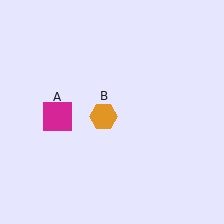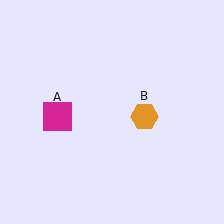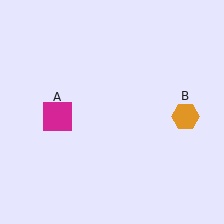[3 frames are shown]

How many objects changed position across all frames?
1 object changed position: orange hexagon (object B).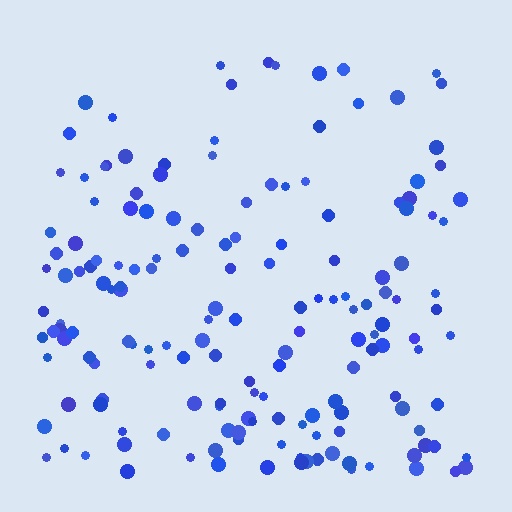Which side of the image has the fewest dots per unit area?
The top.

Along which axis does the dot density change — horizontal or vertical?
Vertical.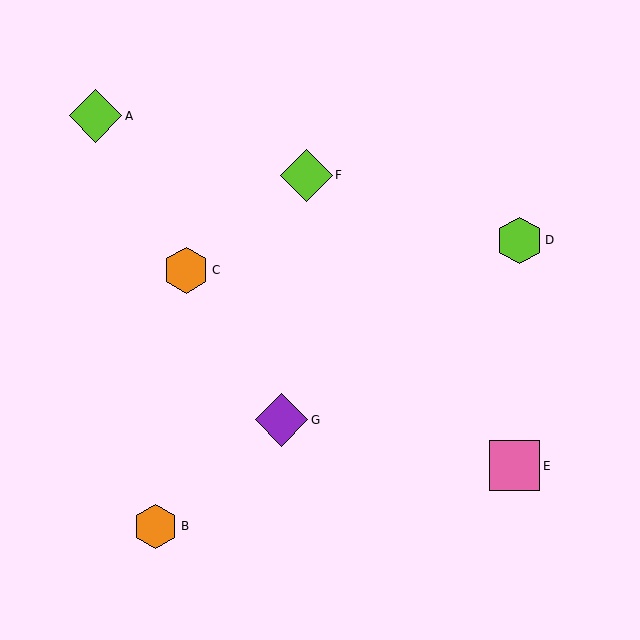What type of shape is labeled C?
Shape C is an orange hexagon.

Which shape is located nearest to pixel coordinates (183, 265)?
The orange hexagon (labeled C) at (186, 270) is nearest to that location.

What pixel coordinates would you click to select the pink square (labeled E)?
Click at (514, 466) to select the pink square E.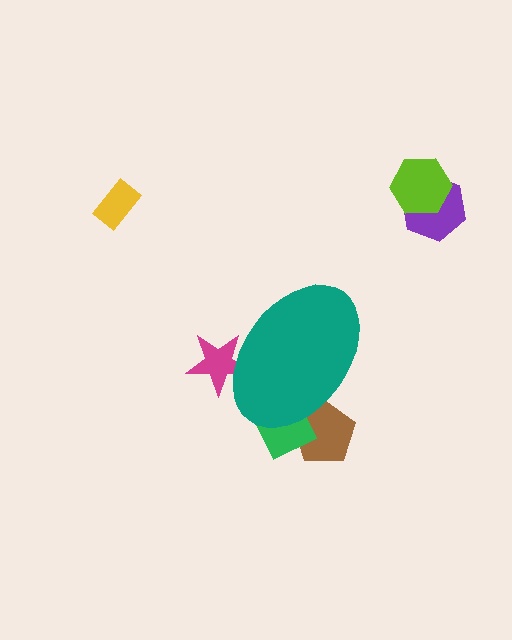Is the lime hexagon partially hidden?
No, the lime hexagon is fully visible.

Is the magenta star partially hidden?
Yes, the magenta star is partially hidden behind the teal ellipse.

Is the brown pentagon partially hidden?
Yes, the brown pentagon is partially hidden behind the teal ellipse.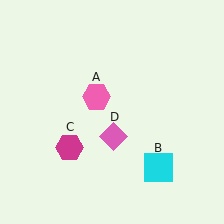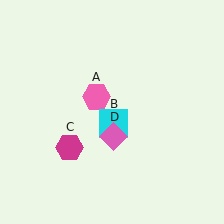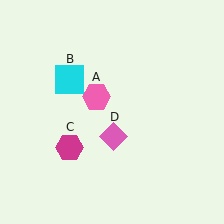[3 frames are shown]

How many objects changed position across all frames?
1 object changed position: cyan square (object B).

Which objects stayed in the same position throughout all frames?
Pink hexagon (object A) and magenta hexagon (object C) and pink diamond (object D) remained stationary.